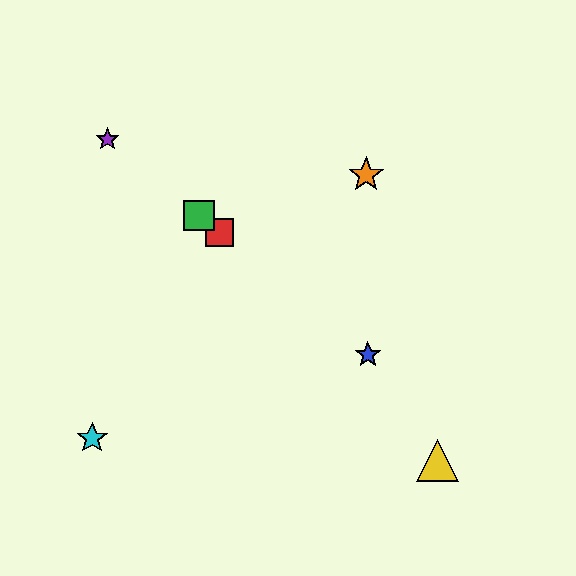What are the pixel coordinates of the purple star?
The purple star is at (107, 139).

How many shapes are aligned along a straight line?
4 shapes (the red square, the blue star, the green square, the purple star) are aligned along a straight line.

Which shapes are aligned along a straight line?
The red square, the blue star, the green square, the purple star are aligned along a straight line.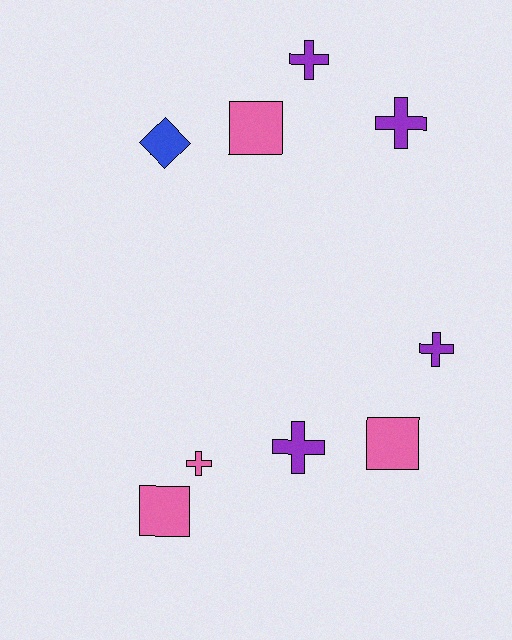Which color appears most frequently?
Pink, with 4 objects.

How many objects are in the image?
There are 9 objects.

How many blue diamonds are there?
There is 1 blue diamond.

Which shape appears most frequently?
Cross, with 5 objects.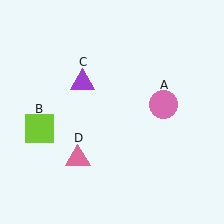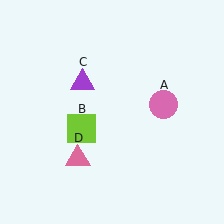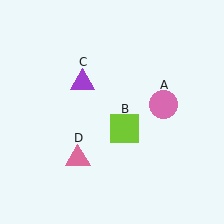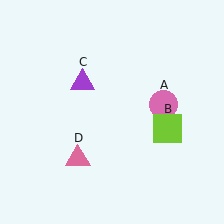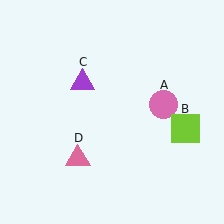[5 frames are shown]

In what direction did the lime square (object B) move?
The lime square (object B) moved right.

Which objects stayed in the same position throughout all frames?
Pink circle (object A) and purple triangle (object C) and pink triangle (object D) remained stationary.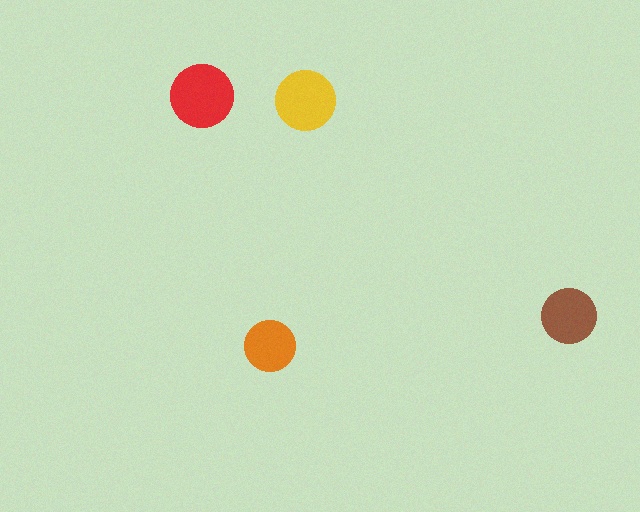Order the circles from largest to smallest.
the red one, the yellow one, the brown one, the orange one.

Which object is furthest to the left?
The red circle is leftmost.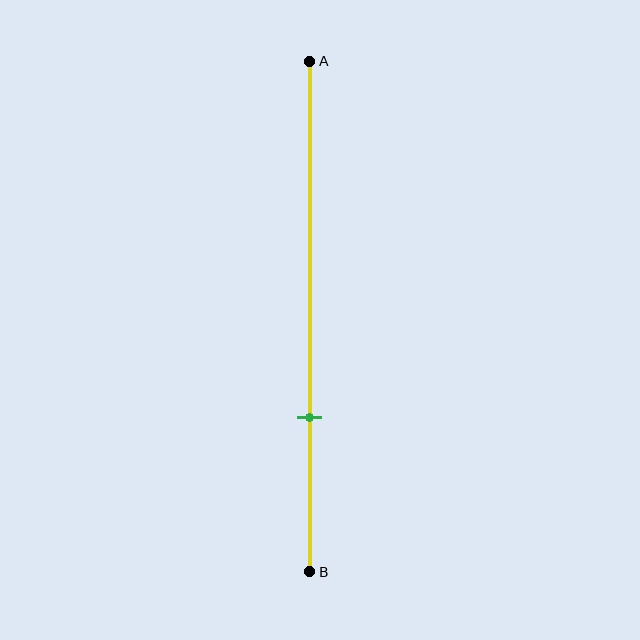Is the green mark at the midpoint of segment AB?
No, the mark is at about 70% from A, not at the 50% midpoint.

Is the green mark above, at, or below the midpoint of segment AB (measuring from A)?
The green mark is below the midpoint of segment AB.